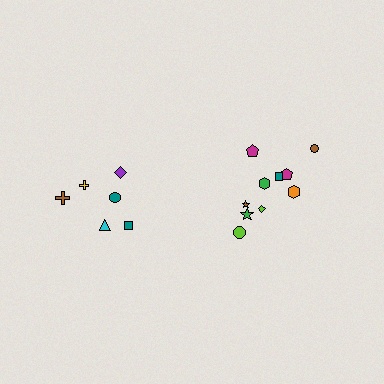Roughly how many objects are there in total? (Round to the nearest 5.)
Roughly 15 objects in total.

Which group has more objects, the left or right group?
The right group.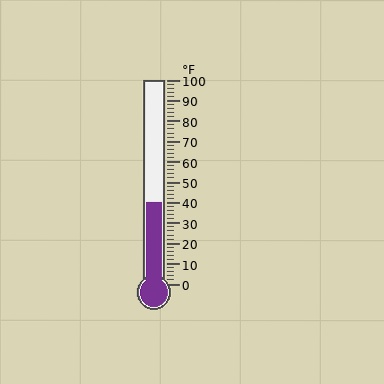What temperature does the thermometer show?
The thermometer shows approximately 40°F.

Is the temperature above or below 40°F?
The temperature is at 40°F.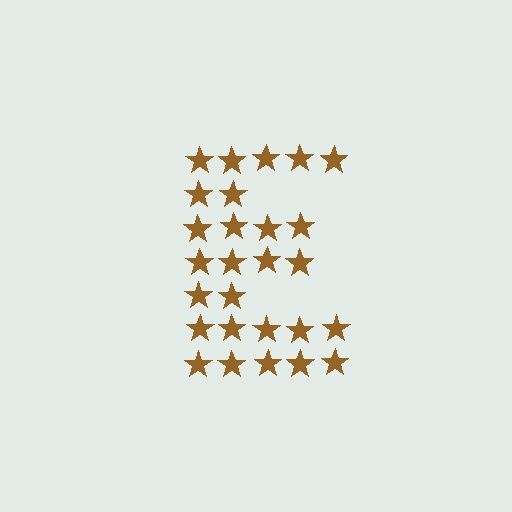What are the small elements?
The small elements are stars.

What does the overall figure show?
The overall figure shows the letter E.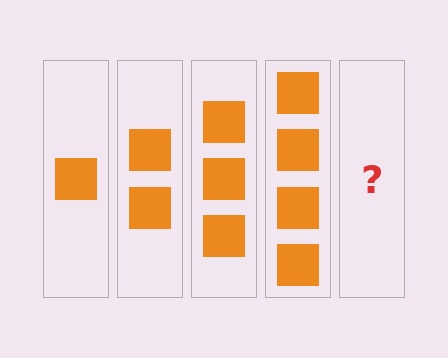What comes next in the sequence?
The next element should be 5 squares.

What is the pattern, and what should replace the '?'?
The pattern is that each step adds one more square. The '?' should be 5 squares.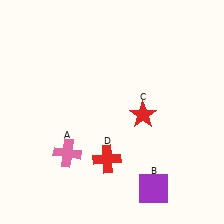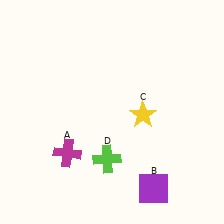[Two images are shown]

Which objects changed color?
A changed from pink to magenta. C changed from red to yellow. D changed from red to lime.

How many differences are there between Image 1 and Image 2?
There are 3 differences between the two images.